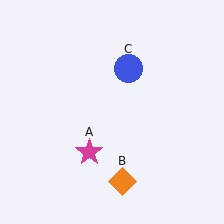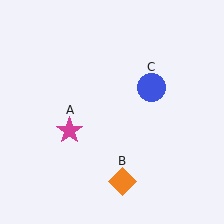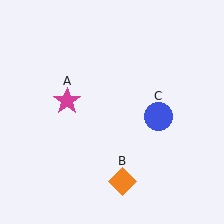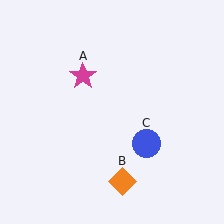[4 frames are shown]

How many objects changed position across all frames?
2 objects changed position: magenta star (object A), blue circle (object C).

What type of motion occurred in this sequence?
The magenta star (object A), blue circle (object C) rotated clockwise around the center of the scene.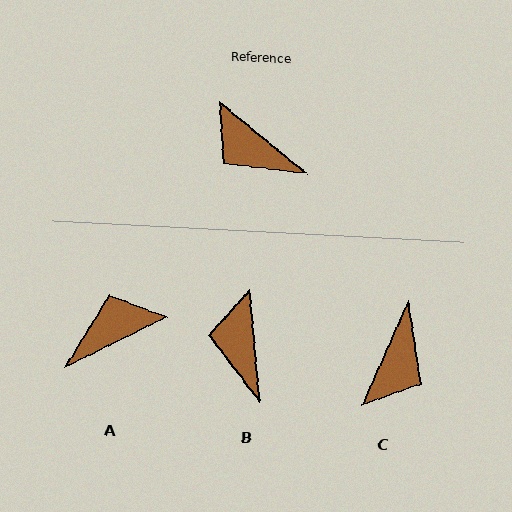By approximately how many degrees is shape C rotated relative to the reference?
Approximately 106 degrees counter-clockwise.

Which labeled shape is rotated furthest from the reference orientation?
A, about 114 degrees away.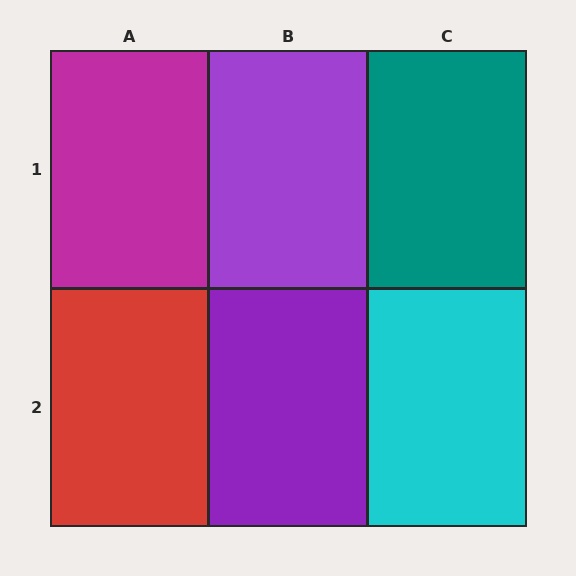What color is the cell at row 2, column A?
Red.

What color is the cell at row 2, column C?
Cyan.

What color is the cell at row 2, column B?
Purple.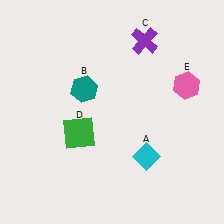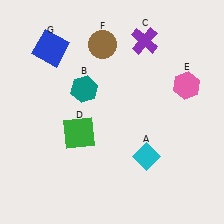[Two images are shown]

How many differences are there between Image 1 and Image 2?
There are 2 differences between the two images.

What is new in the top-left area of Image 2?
A brown circle (F) was added in the top-left area of Image 2.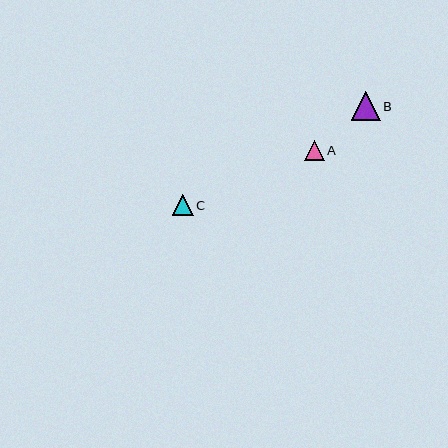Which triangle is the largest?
Triangle B is the largest with a size of approximately 29 pixels.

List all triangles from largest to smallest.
From largest to smallest: B, C, A.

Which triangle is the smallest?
Triangle A is the smallest with a size of approximately 20 pixels.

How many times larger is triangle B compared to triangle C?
Triangle B is approximately 1.4 times the size of triangle C.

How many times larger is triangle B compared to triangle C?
Triangle B is approximately 1.4 times the size of triangle C.